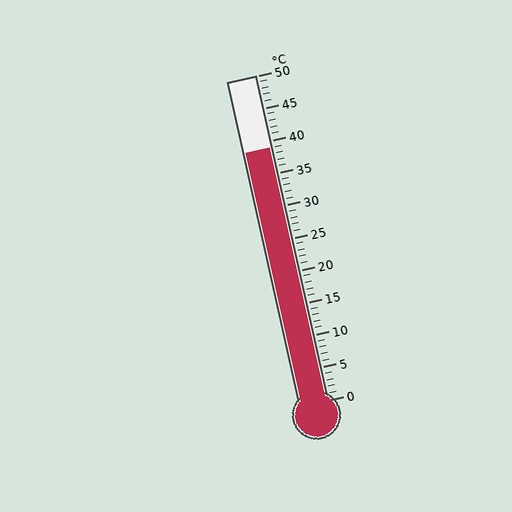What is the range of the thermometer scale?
The thermometer scale ranges from 0°C to 50°C.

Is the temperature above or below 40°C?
The temperature is below 40°C.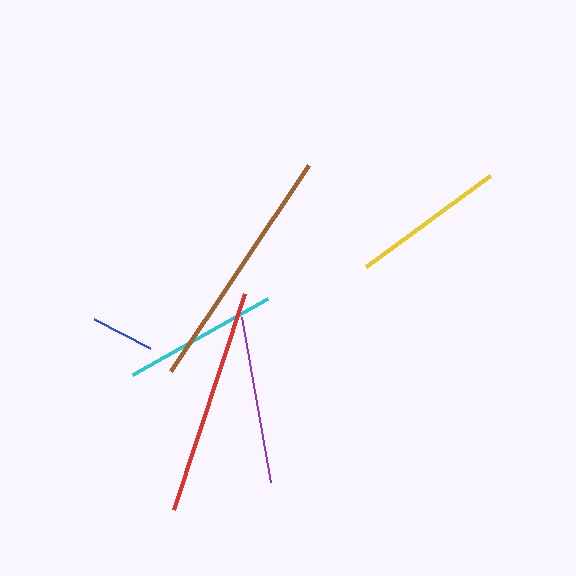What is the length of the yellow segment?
The yellow segment is approximately 154 pixels long.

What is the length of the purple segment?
The purple segment is approximately 167 pixels long.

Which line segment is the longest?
The brown line is the longest at approximately 249 pixels.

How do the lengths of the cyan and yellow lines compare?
The cyan and yellow lines are approximately the same length.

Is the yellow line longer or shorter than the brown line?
The brown line is longer than the yellow line.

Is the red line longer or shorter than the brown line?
The brown line is longer than the red line.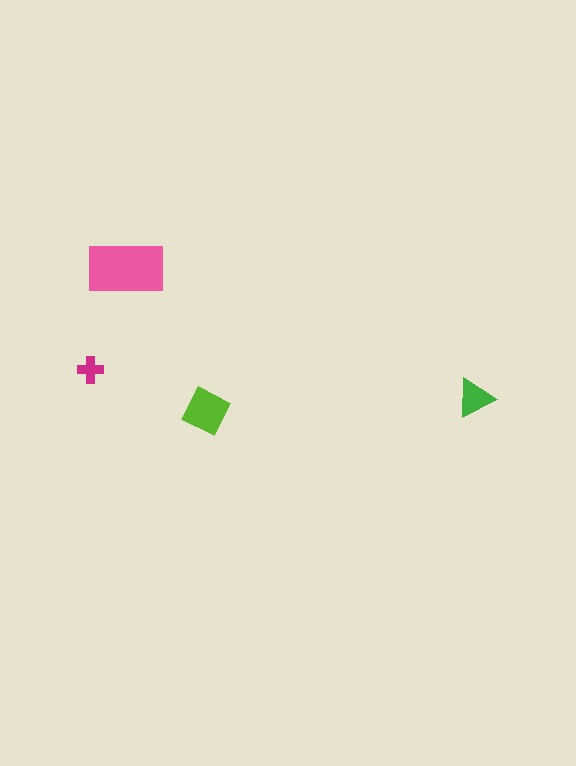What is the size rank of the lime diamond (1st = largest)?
2nd.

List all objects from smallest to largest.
The magenta cross, the green triangle, the lime diamond, the pink rectangle.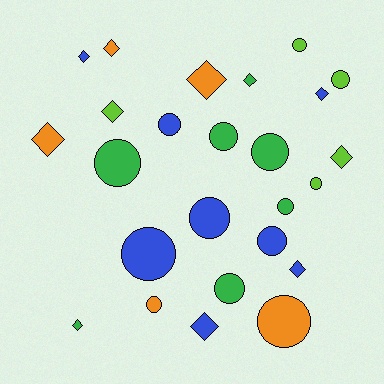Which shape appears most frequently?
Circle, with 14 objects.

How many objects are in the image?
There are 25 objects.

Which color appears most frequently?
Blue, with 8 objects.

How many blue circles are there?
There are 4 blue circles.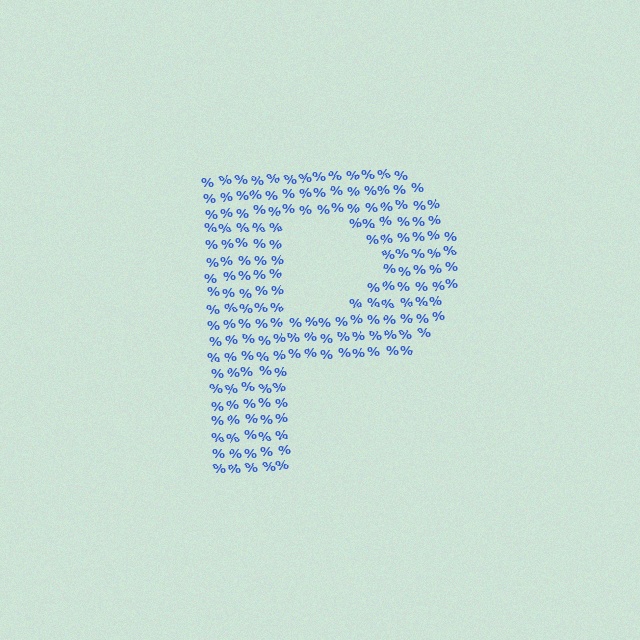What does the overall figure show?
The overall figure shows the letter P.